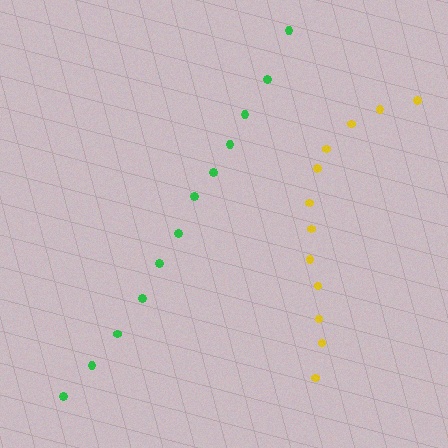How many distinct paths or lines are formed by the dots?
There are 2 distinct paths.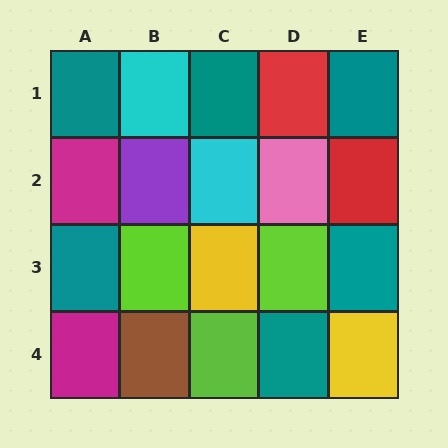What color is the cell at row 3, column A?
Teal.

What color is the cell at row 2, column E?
Red.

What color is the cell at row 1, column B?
Cyan.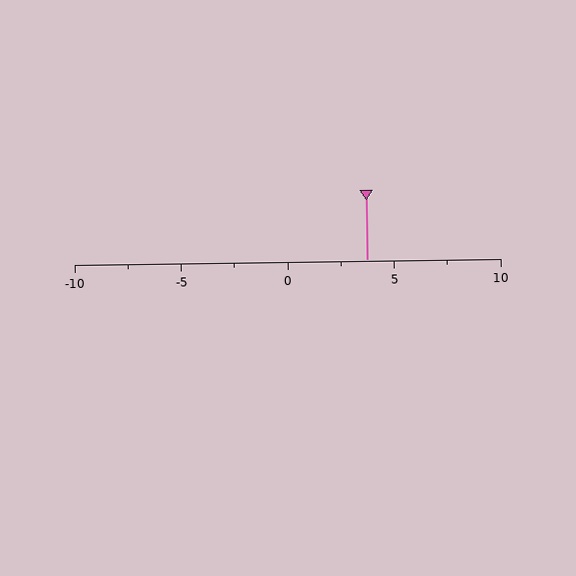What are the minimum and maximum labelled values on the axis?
The axis runs from -10 to 10.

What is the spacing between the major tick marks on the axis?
The major ticks are spaced 5 apart.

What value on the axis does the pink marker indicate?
The marker indicates approximately 3.8.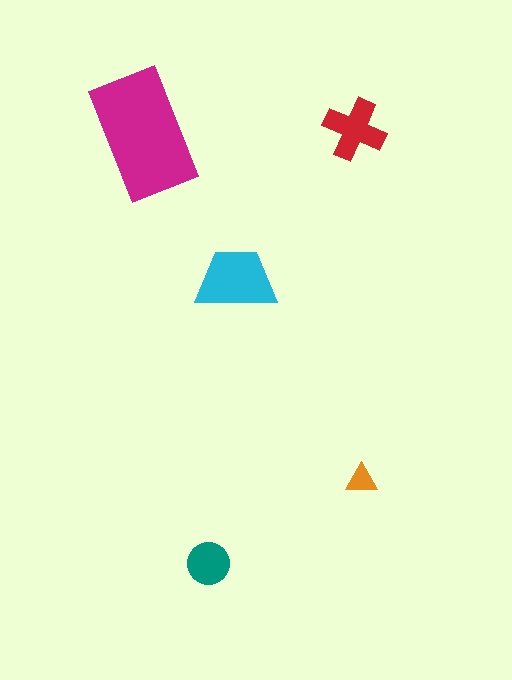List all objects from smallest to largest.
The orange triangle, the teal circle, the red cross, the cyan trapezoid, the magenta rectangle.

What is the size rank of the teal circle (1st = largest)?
4th.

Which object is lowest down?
The teal circle is bottommost.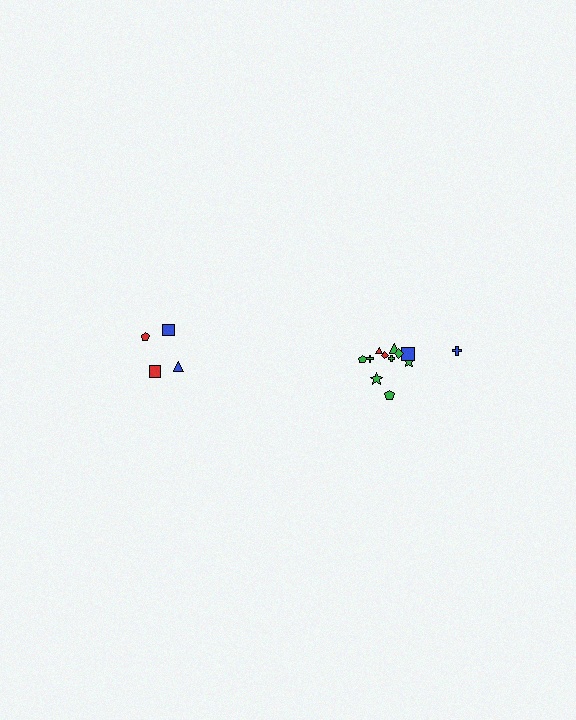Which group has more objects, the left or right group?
The right group.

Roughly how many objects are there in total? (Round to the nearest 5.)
Roughly 15 objects in total.